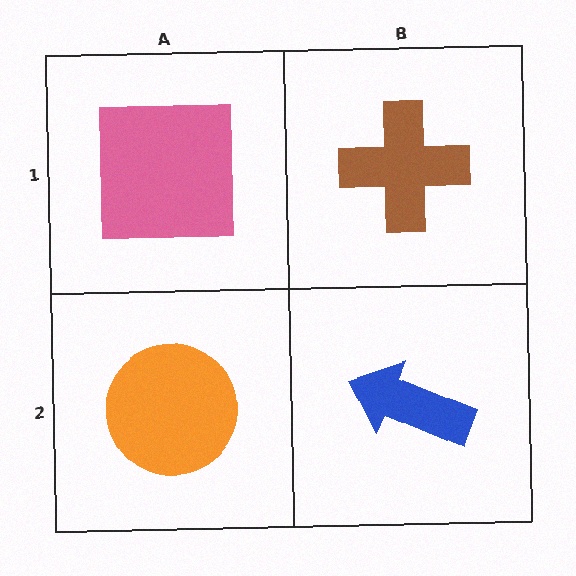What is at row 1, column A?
A pink square.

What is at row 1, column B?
A brown cross.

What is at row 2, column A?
An orange circle.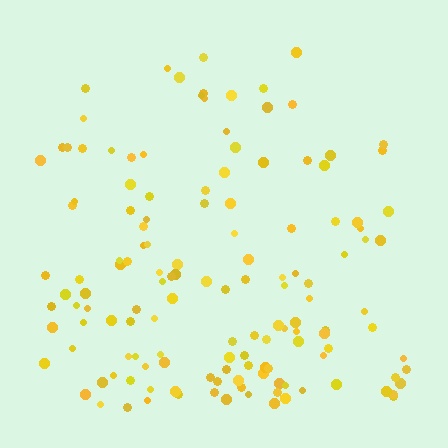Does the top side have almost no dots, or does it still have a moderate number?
Still a moderate number, just noticeably fewer than the bottom.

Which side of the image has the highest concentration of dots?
The bottom.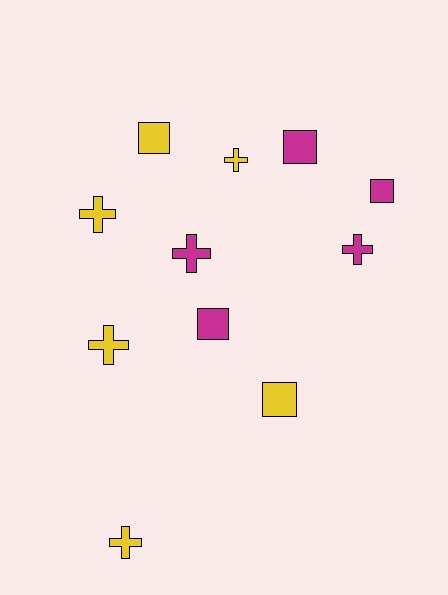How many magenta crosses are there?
There are 2 magenta crosses.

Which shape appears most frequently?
Cross, with 6 objects.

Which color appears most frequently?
Yellow, with 6 objects.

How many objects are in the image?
There are 11 objects.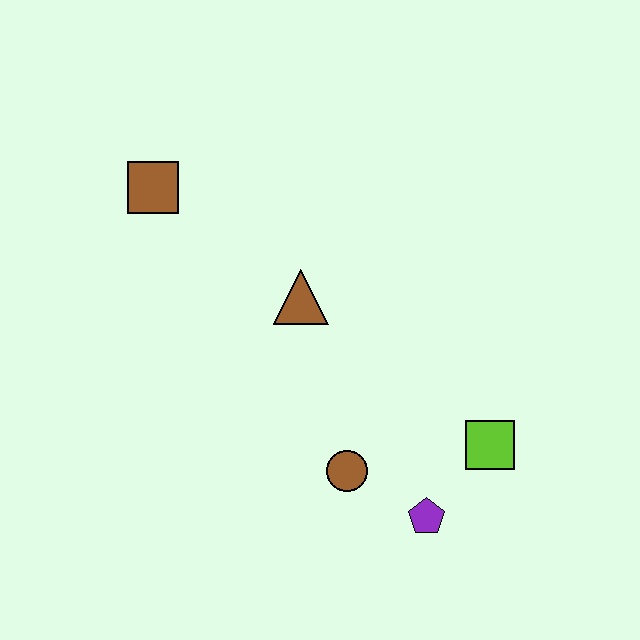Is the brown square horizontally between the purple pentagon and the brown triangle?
No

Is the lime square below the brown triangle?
Yes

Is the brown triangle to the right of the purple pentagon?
No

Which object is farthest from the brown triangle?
The purple pentagon is farthest from the brown triangle.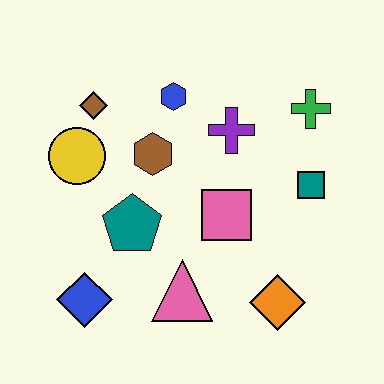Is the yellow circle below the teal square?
No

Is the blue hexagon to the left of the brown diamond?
No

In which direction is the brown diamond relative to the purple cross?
The brown diamond is to the left of the purple cross.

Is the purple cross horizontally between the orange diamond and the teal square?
No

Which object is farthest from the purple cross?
The blue diamond is farthest from the purple cross.